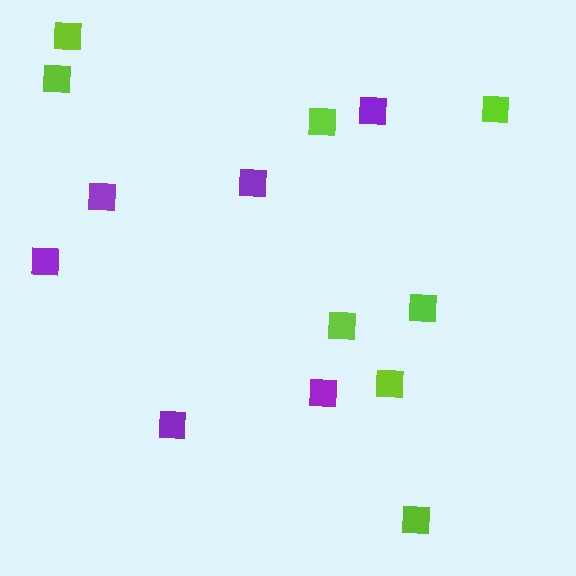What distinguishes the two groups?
There are 2 groups: one group of purple squares (6) and one group of lime squares (8).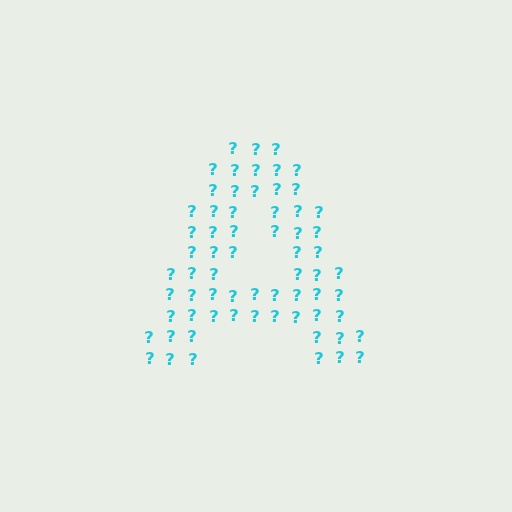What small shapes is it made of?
It is made of small question marks.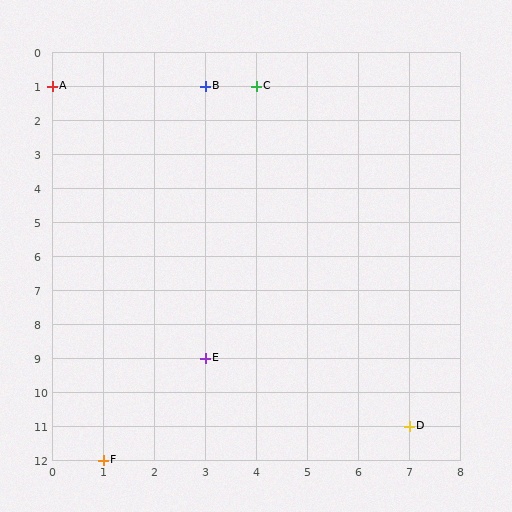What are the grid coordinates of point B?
Point B is at grid coordinates (3, 1).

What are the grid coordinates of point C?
Point C is at grid coordinates (4, 1).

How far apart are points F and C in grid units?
Points F and C are 3 columns and 11 rows apart (about 11.4 grid units diagonally).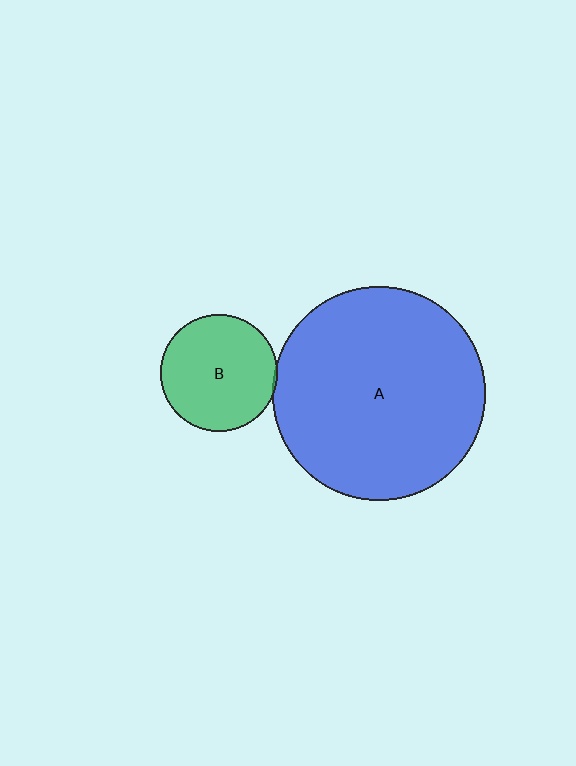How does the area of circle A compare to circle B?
Approximately 3.3 times.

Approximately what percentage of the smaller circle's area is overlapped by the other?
Approximately 5%.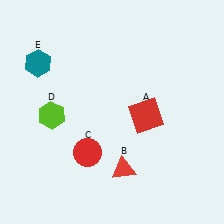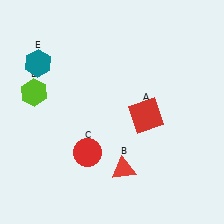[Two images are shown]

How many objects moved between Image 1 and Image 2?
1 object moved between the two images.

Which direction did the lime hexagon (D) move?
The lime hexagon (D) moved up.